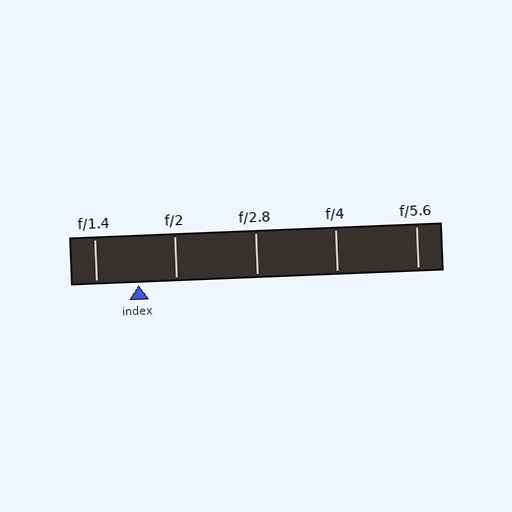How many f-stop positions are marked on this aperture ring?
There are 5 f-stop positions marked.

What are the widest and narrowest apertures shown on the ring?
The widest aperture shown is f/1.4 and the narrowest is f/5.6.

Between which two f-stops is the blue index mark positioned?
The index mark is between f/1.4 and f/2.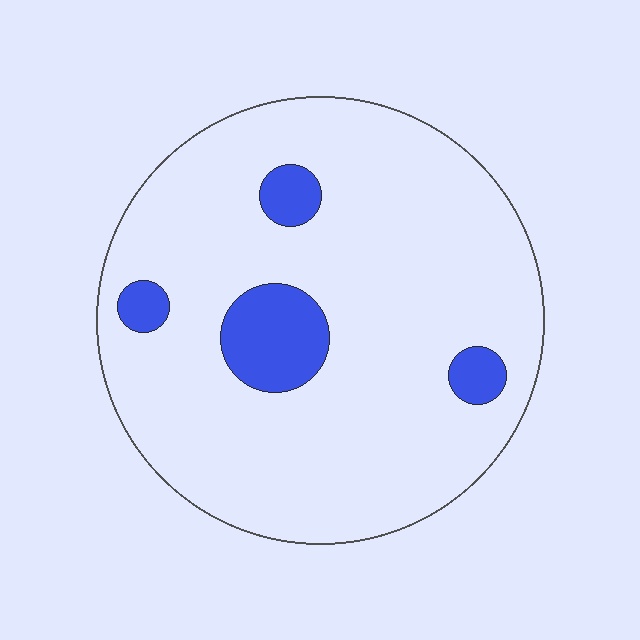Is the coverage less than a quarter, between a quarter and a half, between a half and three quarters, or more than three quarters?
Less than a quarter.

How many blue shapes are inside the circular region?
4.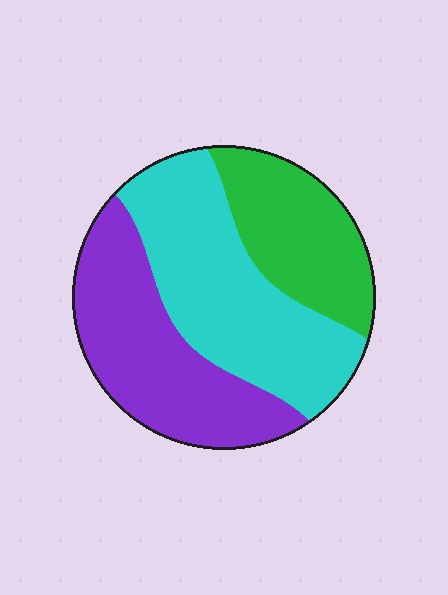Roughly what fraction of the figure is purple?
Purple takes up between a third and a half of the figure.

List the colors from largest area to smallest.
From largest to smallest: cyan, purple, green.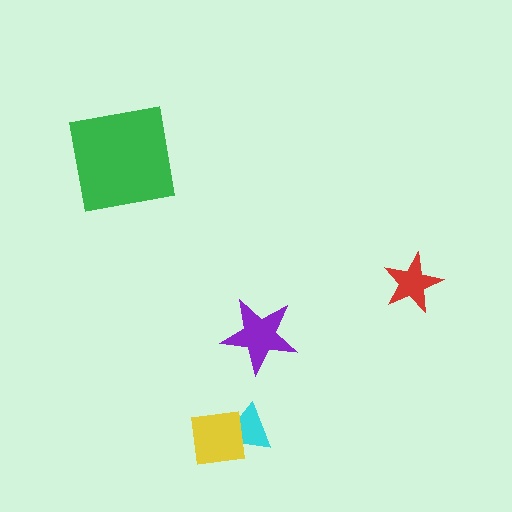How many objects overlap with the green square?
0 objects overlap with the green square.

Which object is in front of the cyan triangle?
The yellow square is in front of the cyan triangle.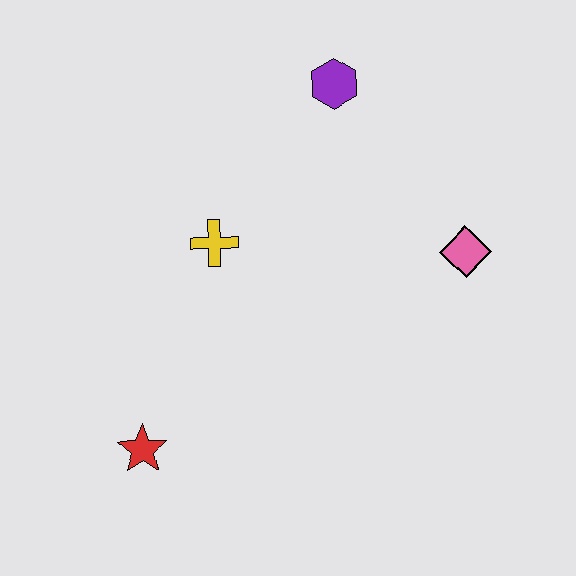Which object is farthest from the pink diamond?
The red star is farthest from the pink diamond.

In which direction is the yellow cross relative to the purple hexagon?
The yellow cross is below the purple hexagon.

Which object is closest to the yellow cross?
The purple hexagon is closest to the yellow cross.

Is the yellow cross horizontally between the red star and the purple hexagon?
Yes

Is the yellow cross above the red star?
Yes